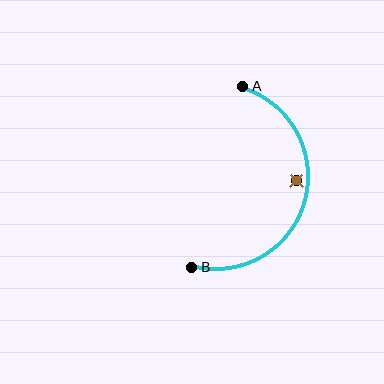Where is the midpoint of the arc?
The arc midpoint is the point on the curve farthest from the straight line joining A and B. It sits to the right of that line.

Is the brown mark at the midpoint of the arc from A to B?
No — the brown mark does not lie on the arc at all. It sits slightly inside the curve.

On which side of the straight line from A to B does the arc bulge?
The arc bulges to the right of the straight line connecting A and B.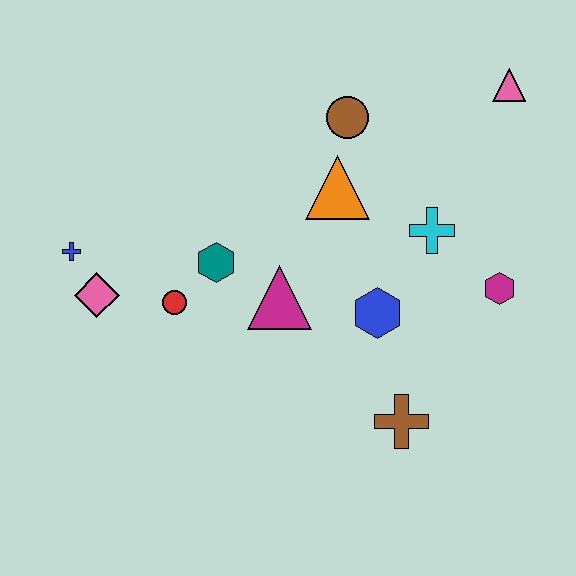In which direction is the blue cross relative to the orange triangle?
The blue cross is to the left of the orange triangle.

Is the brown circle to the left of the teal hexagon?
No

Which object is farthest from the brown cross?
The blue cross is farthest from the brown cross.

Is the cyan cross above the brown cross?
Yes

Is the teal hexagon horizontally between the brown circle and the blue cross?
Yes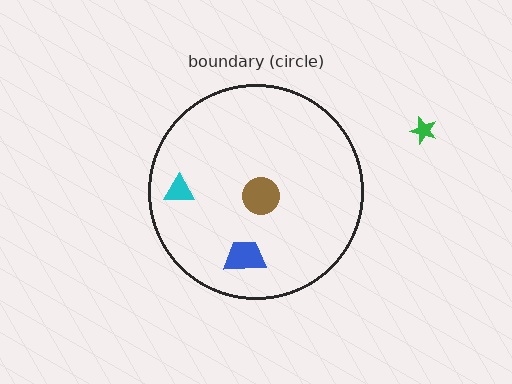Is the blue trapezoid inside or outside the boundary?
Inside.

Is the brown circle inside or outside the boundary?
Inside.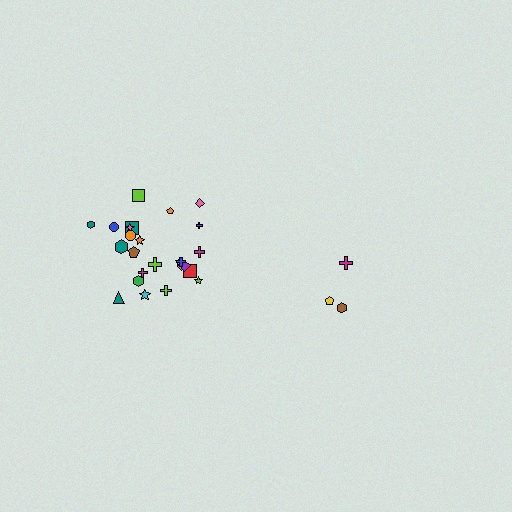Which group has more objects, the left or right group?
The left group.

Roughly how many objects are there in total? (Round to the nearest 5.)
Roughly 30 objects in total.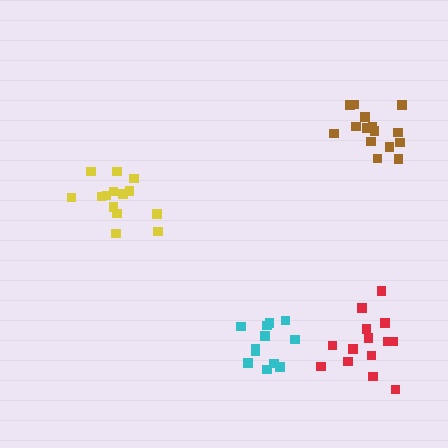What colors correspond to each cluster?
The clusters are colored: brown, cyan, red, yellow.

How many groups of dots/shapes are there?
There are 4 groups.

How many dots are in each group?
Group 1: 15 dots, Group 2: 13 dots, Group 3: 14 dots, Group 4: 14 dots (56 total).